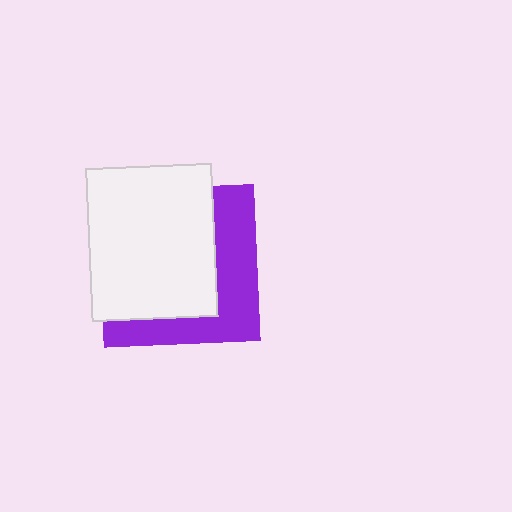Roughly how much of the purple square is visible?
A small part of it is visible (roughly 39%).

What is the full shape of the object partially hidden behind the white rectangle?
The partially hidden object is a purple square.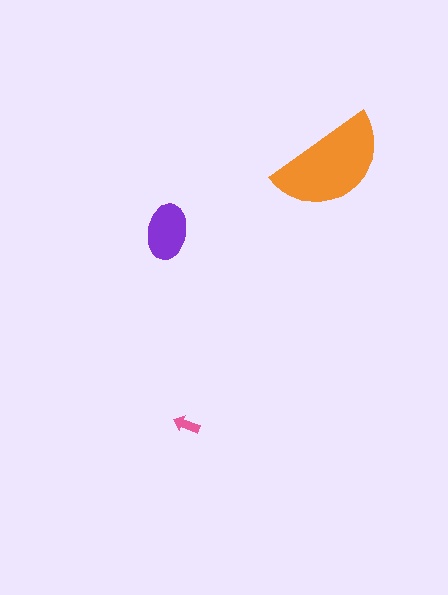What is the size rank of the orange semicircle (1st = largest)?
1st.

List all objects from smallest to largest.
The pink arrow, the purple ellipse, the orange semicircle.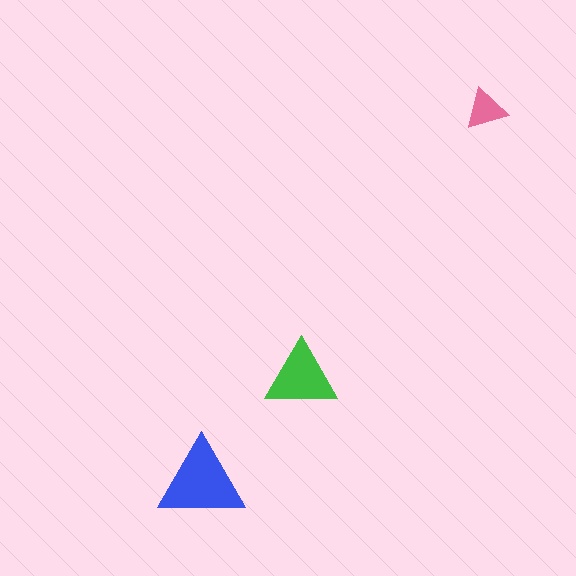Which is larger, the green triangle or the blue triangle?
The blue one.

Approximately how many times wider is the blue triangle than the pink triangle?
About 2 times wider.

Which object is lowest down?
The blue triangle is bottommost.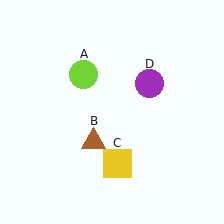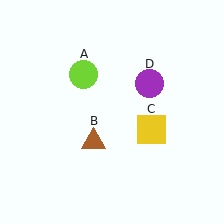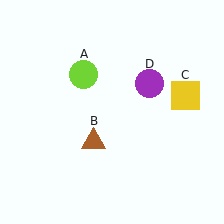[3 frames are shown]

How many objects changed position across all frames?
1 object changed position: yellow square (object C).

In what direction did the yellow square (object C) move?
The yellow square (object C) moved up and to the right.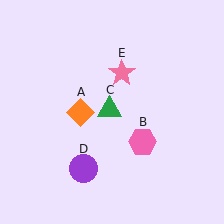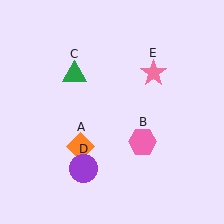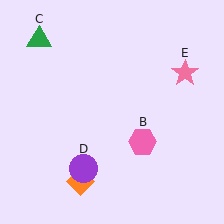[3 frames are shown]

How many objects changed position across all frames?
3 objects changed position: orange diamond (object A), green triangle (object C), pink star (object E).